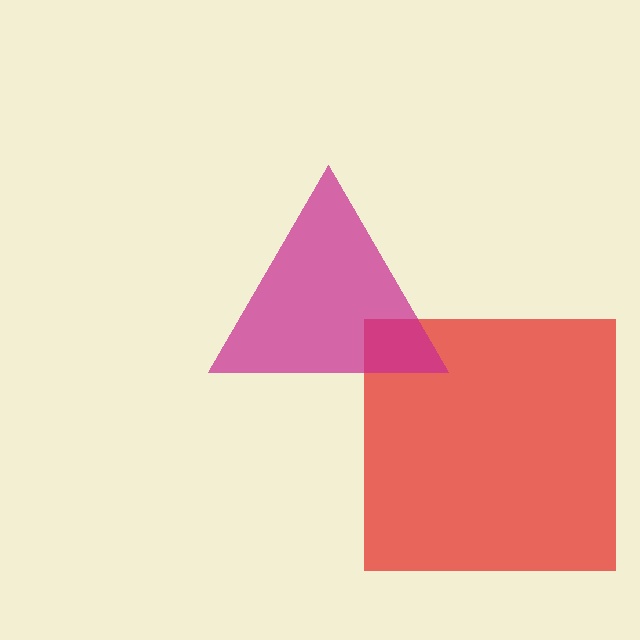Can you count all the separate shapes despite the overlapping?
Yes, there are 2 separate shapes.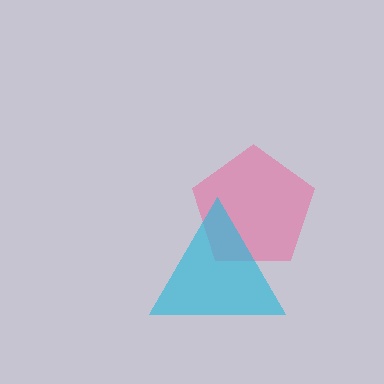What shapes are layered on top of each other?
The layered shapes are: a pink pentagon, a cyan triangle.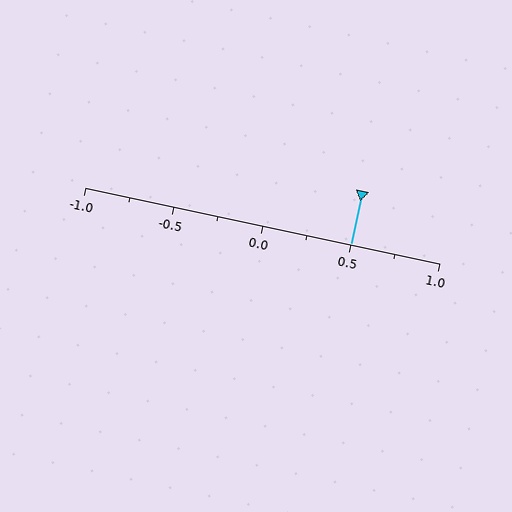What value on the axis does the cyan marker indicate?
The marker indicates approximately 0.5.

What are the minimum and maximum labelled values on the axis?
The axis runs from -1.0 to 1.0.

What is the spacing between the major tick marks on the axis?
The major ticks are spaced 0.5 apart.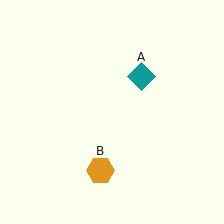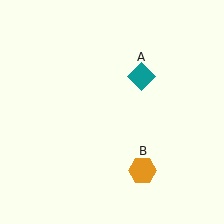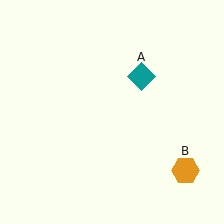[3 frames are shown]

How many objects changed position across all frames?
1 object changed position: orange hexagon (object B).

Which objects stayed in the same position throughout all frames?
Teal diamond (object A) remained stationary.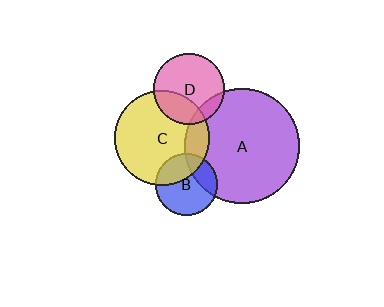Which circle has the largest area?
Circle A (purple).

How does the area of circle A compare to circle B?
Approximately 3.4 times.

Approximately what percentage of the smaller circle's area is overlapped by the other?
Approximately 15%.